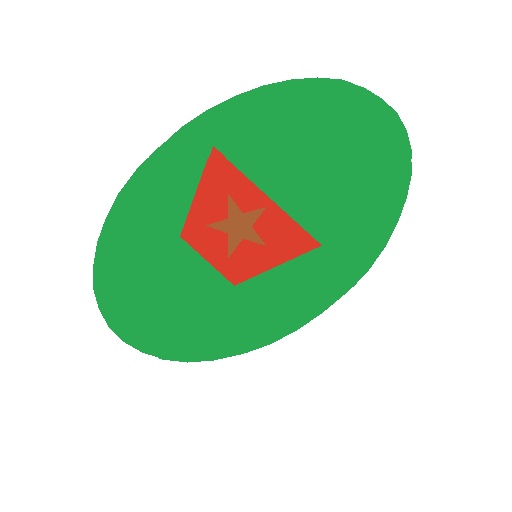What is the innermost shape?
The brown star.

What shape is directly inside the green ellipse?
The red trapezoid.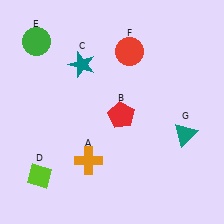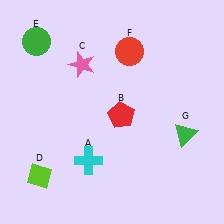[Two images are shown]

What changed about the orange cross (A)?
In Image 1, A is orange. In Image 2, it changed to cyan.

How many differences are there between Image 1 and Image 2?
There are 3 differences between the two images.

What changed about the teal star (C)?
In Image 1, C is teal. In Image 2, it changed to pink.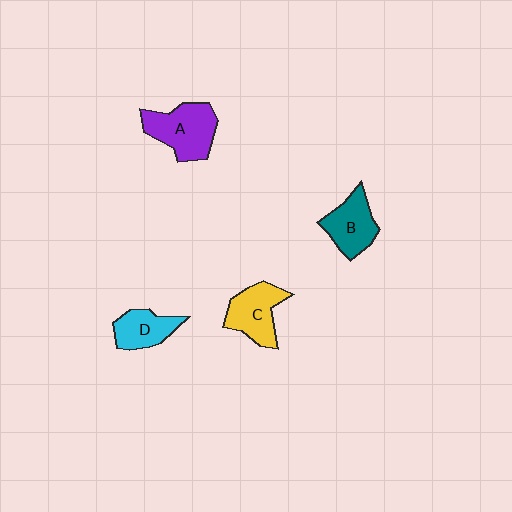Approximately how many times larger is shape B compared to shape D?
Approximately 1.2 times.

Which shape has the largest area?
Shape A (purple).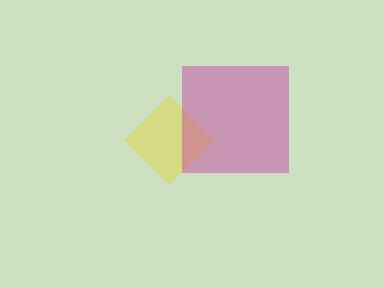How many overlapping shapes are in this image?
There are 2 overlapping shapes in the image.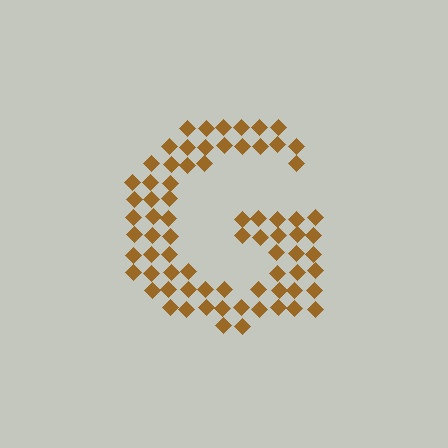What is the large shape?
The large shape is the letter G.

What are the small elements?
The small elements are diamonds.